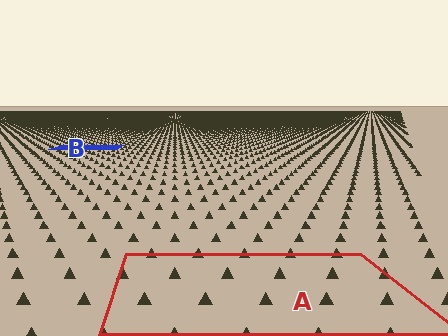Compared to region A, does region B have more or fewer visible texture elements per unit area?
Region B has more texture elements per unit area — they are packed more densely because it is farther away.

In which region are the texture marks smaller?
The texture marks are smaller in region B, because it is farther away.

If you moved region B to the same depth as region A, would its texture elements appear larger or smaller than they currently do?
They would appear larger. At a closer depth, the same texture elements are projected at a bigger on-screen size.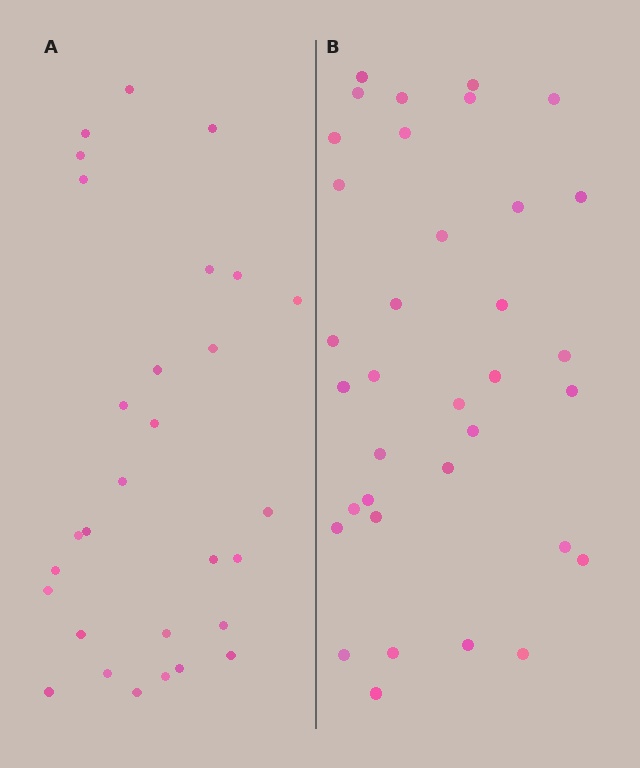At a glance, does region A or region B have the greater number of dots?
Region B (the right region) has more dots.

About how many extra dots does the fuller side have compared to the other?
Region B has about 6 more dots than region A.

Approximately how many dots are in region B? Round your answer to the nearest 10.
About 40 dots. (The exact count is 35, which rounds to 40.)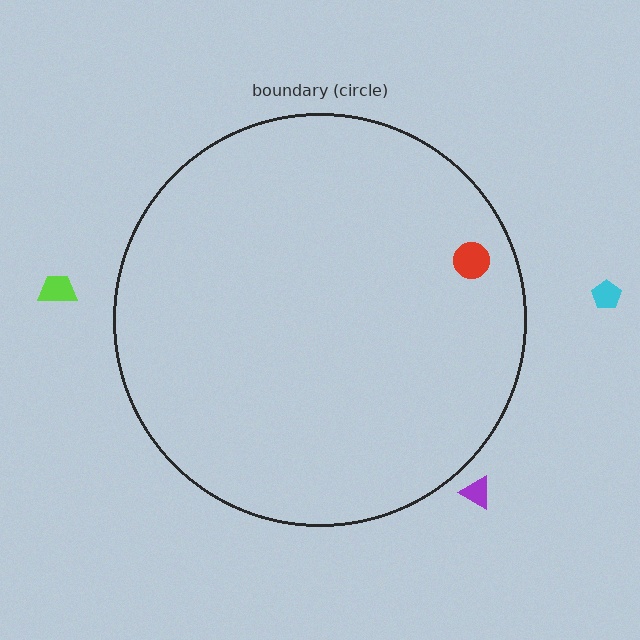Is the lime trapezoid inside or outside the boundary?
Outside.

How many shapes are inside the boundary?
1 inside, 3 outside.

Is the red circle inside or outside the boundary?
Inside.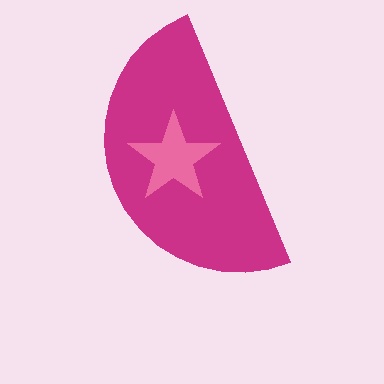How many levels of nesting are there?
2.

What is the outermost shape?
The magenta semicircle.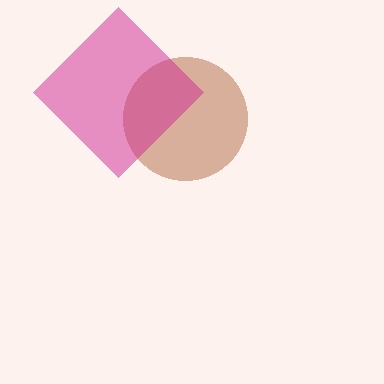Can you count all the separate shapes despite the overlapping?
Yes, there are 2 separate shapes.